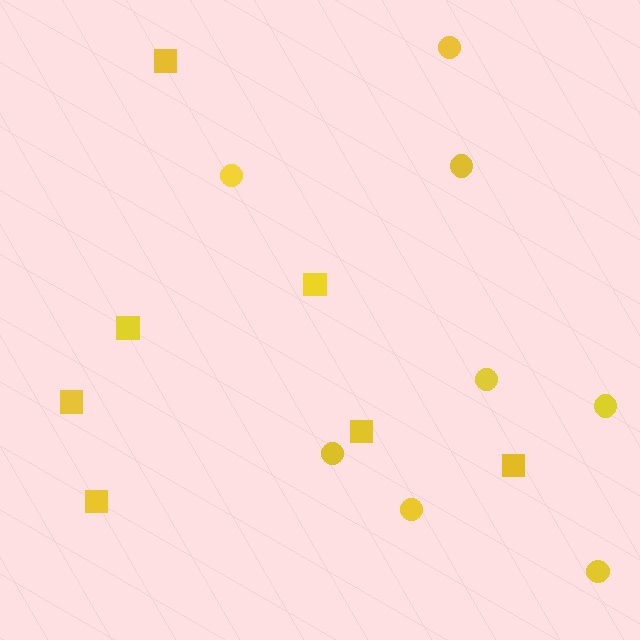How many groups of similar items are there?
There are 2 groups: one group of circles (8) and one group of squares (7).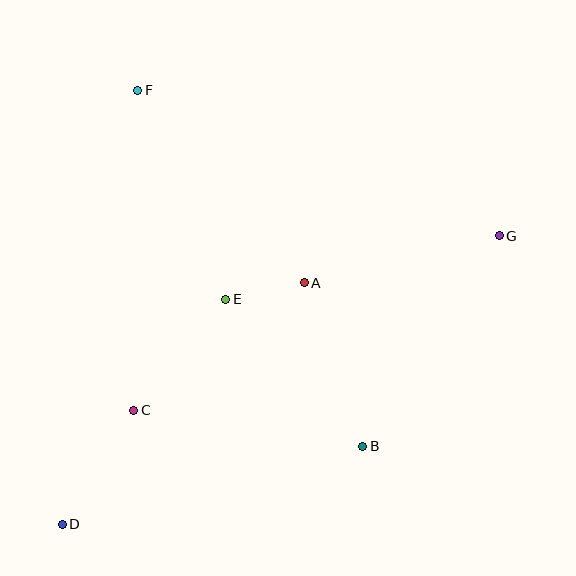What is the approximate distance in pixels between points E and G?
The distance between E and G is approximately 281 pixels.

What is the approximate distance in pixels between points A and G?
The distance between A and G is approximately 201 pixels.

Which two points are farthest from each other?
Points D and G are farthest from each other.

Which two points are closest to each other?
Points A and E are closest to each other.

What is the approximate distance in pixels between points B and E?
The distance between B and E is approximately 201 pixels.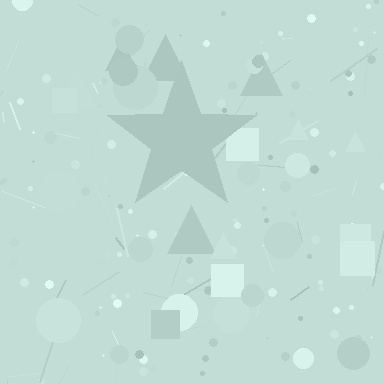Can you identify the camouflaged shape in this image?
The camouflaged shape is a star.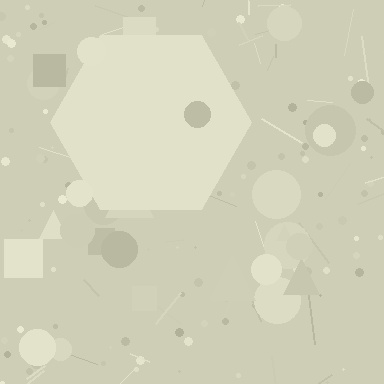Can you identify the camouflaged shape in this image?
The camouflaged shape is a hexagon.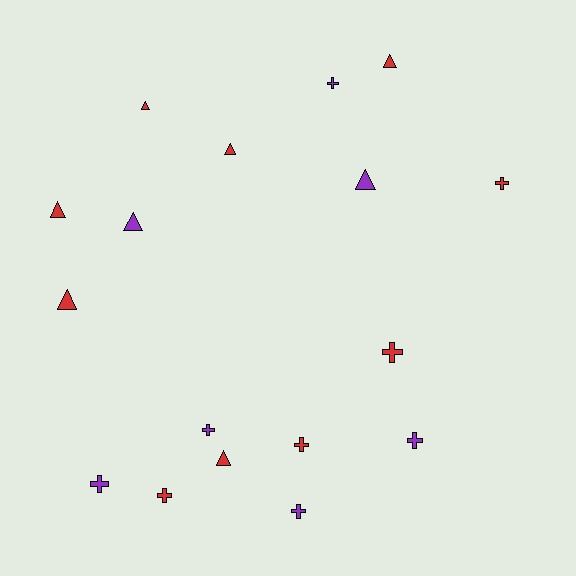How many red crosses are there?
There are 4 red crosses.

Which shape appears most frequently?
Cross, with 9 objects.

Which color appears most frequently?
Red, with 10 objects.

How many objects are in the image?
There are 17 objects.